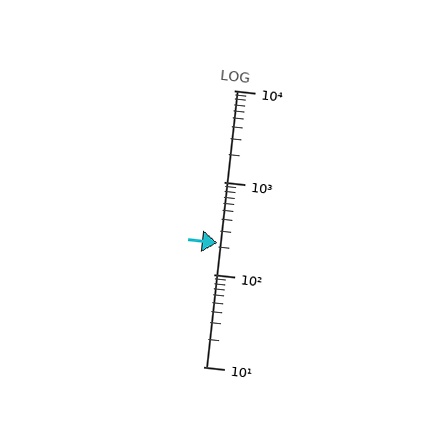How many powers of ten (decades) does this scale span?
The scale spans 3 decades, from 10 to 10000.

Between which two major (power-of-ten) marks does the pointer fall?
The pointer is between 100 and 1000.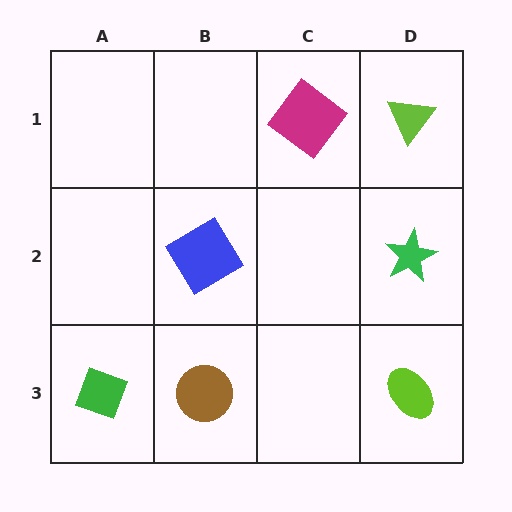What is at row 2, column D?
A green star.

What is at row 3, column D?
A lime ellipse.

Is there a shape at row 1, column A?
No, that cell is empty.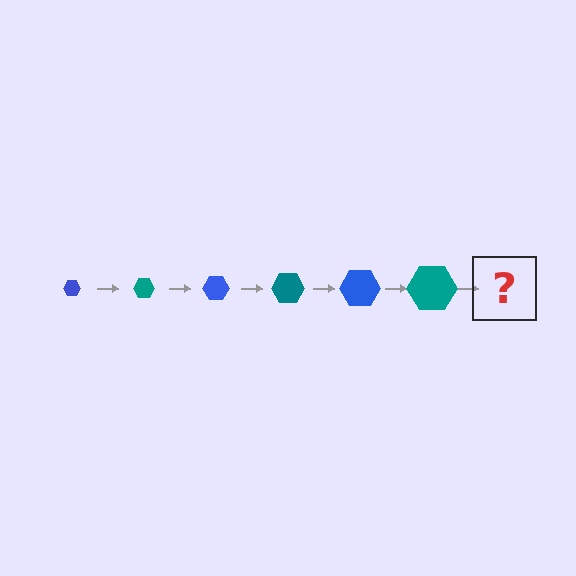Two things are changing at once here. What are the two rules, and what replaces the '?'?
The two rules are that the hexagon grows larger each step and the color cycles through blue and teal. The '?' should be a blue hexagon, larger than the previous one.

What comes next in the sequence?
The next element should be a blue hexagon, larger than the previous one.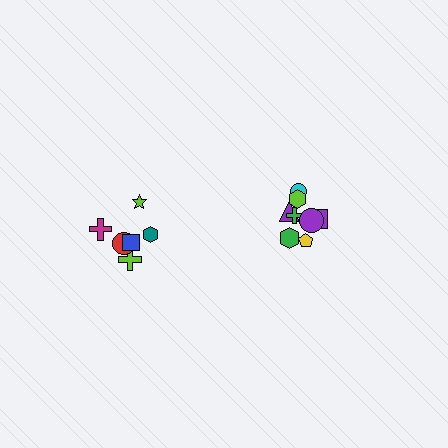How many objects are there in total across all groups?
There are 14 objects.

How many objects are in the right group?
There are 8 objects.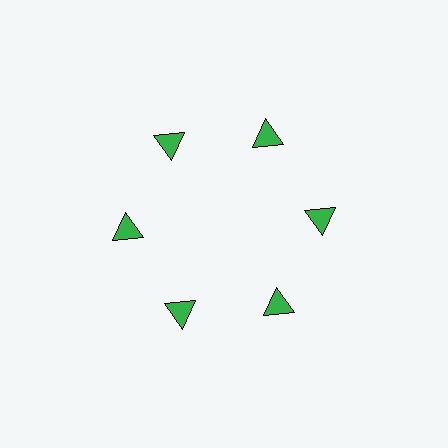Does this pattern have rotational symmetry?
Yes, this pattern has 6-fold rotational symmetry. It looks the same after rotating 60 degrees around the center.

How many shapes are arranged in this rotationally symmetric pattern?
There are 6 shapes, arranged in 6 groups of 1.